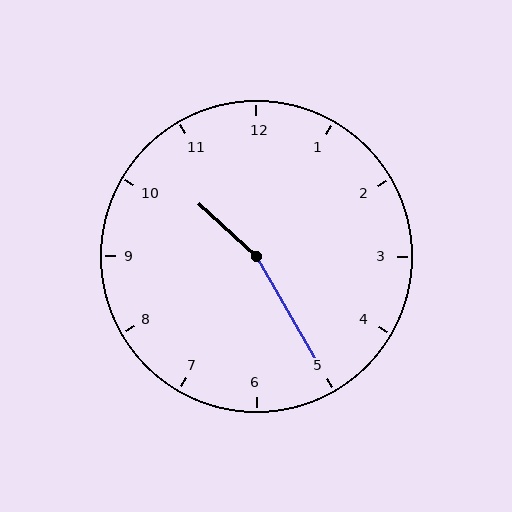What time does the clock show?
10:25.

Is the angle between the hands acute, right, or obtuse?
It is obtuse.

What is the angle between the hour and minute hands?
Approximately 162 degrees.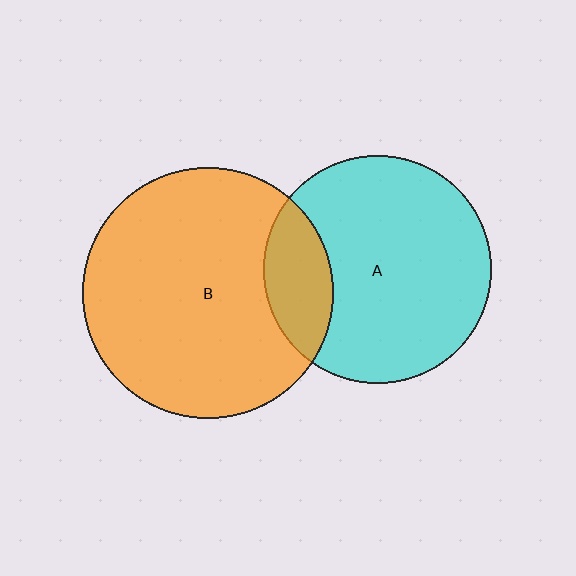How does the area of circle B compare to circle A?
Approximately 1.2 times.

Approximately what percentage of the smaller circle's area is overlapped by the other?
Approximately 20%.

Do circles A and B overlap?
Yes.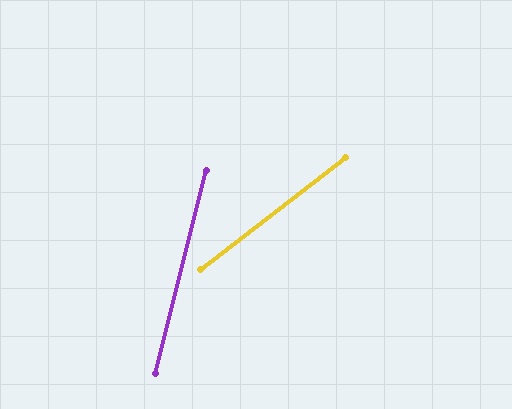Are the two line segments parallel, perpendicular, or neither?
Neither parallel nor perpendicular — they differ by about 38°.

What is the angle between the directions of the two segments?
Approximately 38 degrees.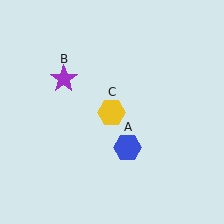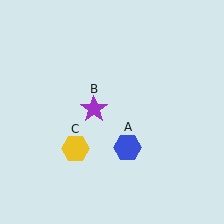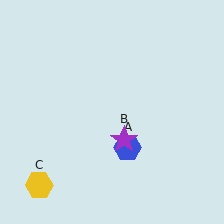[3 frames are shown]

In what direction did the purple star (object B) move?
The purple star (object B) moved down and to the right.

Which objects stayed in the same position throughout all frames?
Blue hexagon (object A) remained stationary.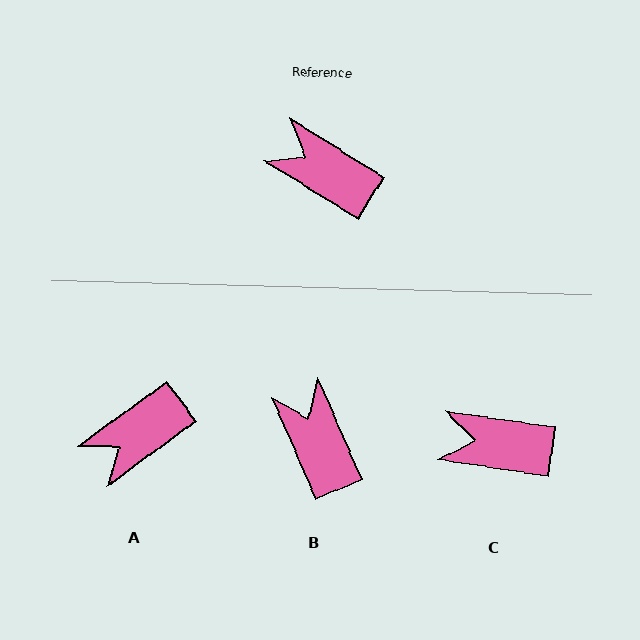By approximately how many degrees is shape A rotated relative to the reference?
Approximately 68 degrees counter-clockwise.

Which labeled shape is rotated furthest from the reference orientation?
A, about 68 degrees away.